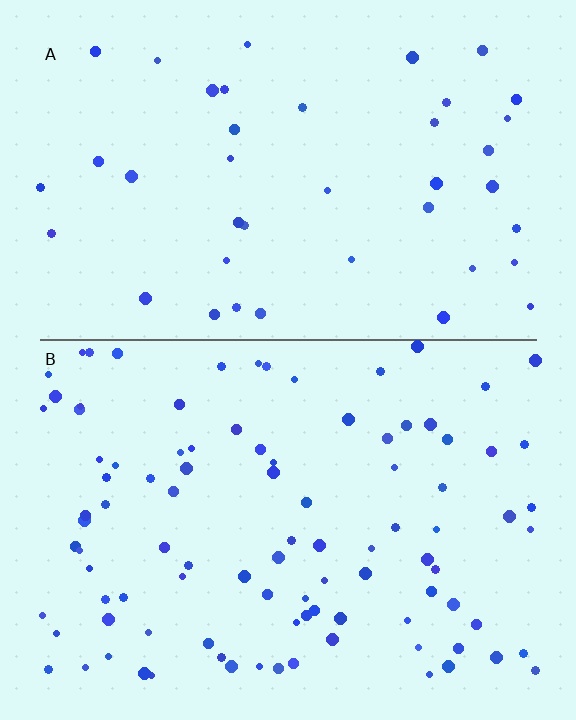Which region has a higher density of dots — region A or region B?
B (the bottom).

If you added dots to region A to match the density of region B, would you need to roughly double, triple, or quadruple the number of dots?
Approximately double.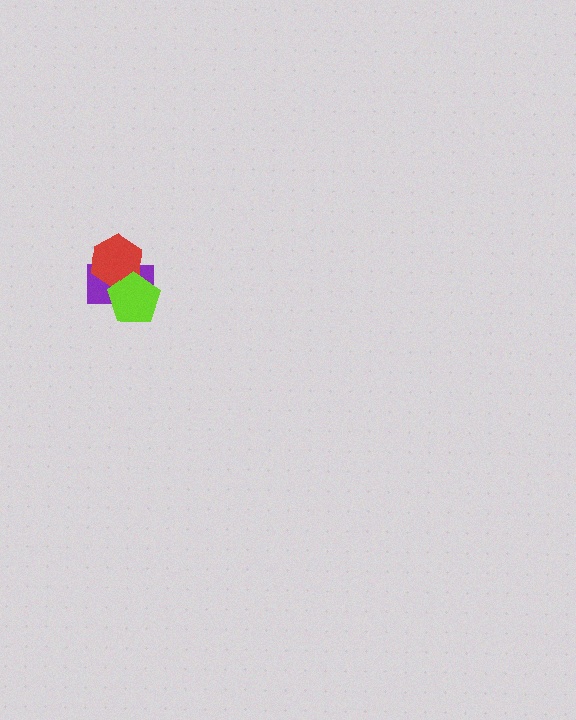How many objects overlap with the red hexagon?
2 objects overlap with the red hexagon.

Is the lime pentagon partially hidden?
No, no other shape covers it.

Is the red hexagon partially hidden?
Yes, it is partially covered by another shape.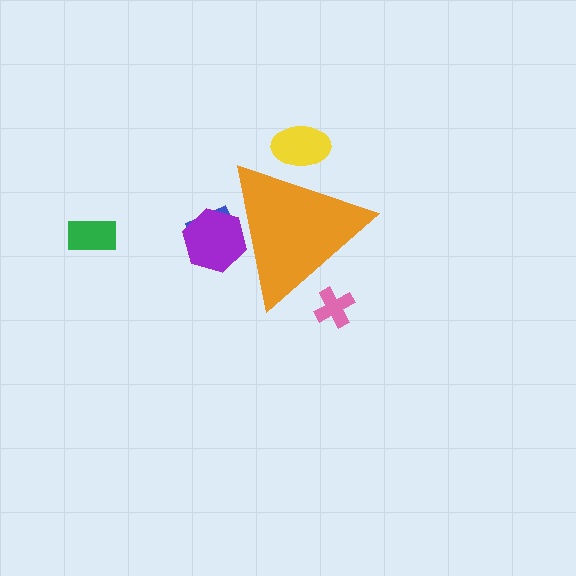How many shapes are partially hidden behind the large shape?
4 shapes are partially hidden.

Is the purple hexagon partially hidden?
Yes, the purple hexagon is partially hidden behind the orange triangle.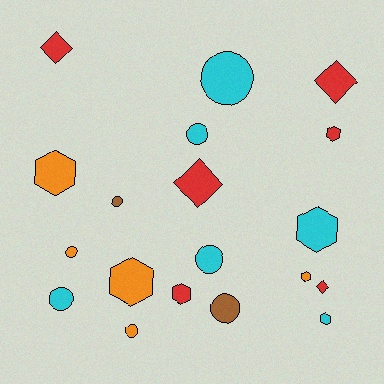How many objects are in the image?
There are 19 objects.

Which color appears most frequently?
Cyan, with 6 objects.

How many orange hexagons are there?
There are 3 orange hexagons.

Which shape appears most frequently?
Circle, with 8 objects.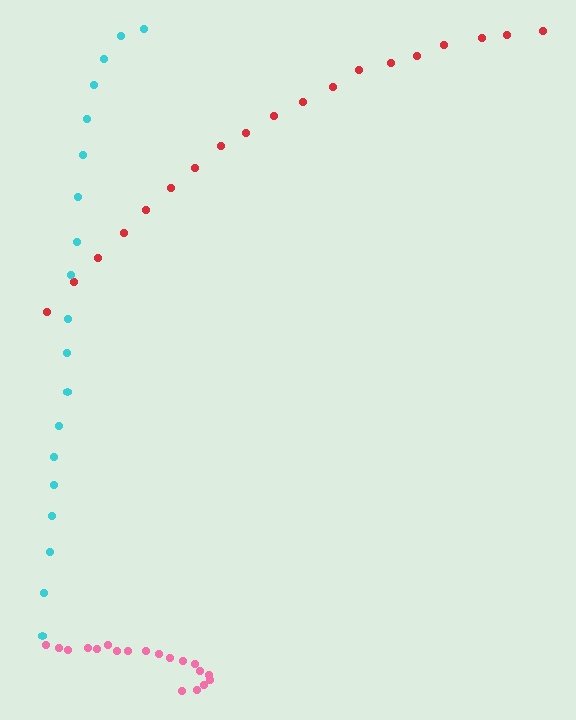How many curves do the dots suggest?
There are 3 distinct paths.